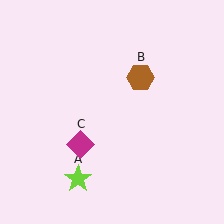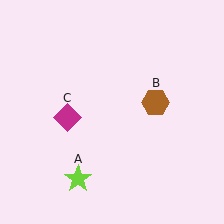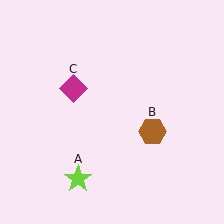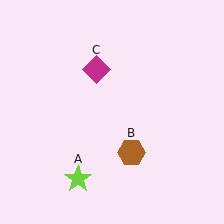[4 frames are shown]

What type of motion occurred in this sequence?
The brown hexagon (object B), magenta diamond (object C) rotated clockwise around the center of the scene.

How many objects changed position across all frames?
2 objects changed position: brown hexagon (object B), magenta diamond (object C).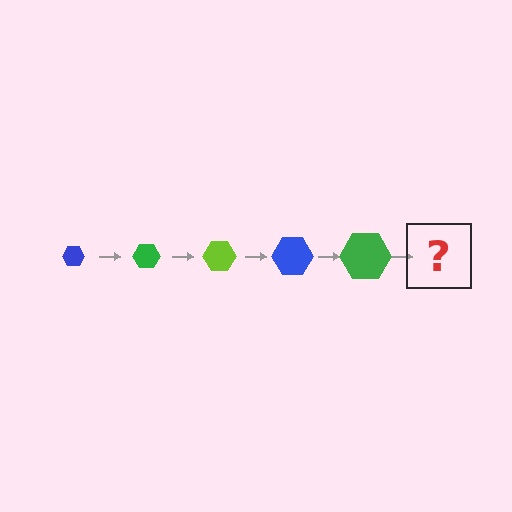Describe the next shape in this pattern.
It should be a lime hexagon, larger than the previous one.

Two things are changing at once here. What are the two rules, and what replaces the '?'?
The two rules are that the hexagon grows larger each step and the color cycles through blue, green, and lime. The '?' should be a lime hexagon, larger than the previous one.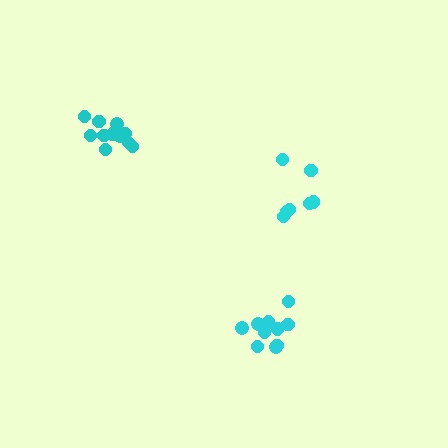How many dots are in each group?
Group 1: 7 dots, Group 2: 10 dots, Group 3: 12 dots (29 total).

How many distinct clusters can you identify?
There are 3 distinct clusters.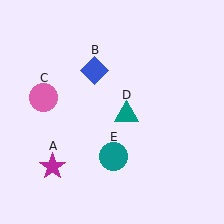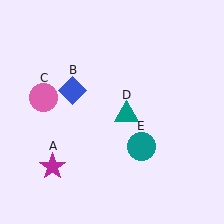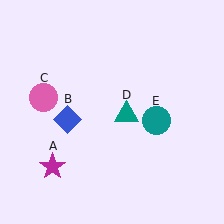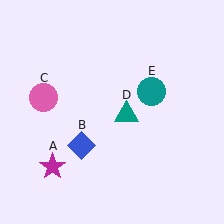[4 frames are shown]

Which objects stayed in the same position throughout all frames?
Magenta star (object A) and pink circle (object C) and teal triangle (object D) remained stationary.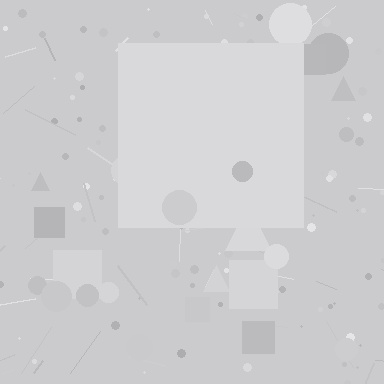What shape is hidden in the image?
A square is hidden in the image.